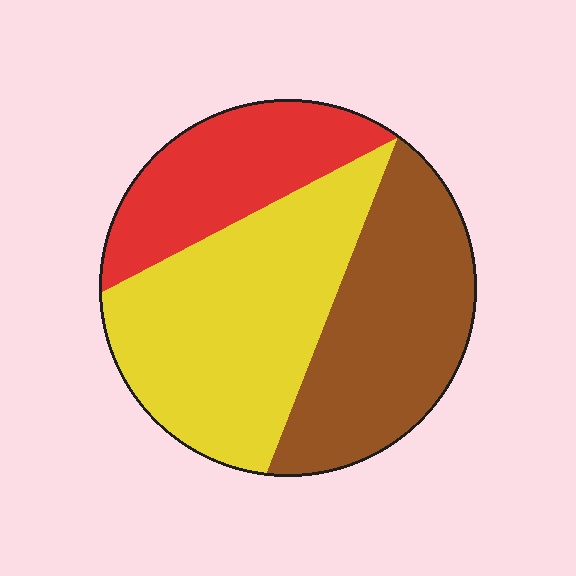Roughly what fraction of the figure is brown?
Brown covers roughly 35% of the figure.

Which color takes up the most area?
Yellow, at roughly 45%.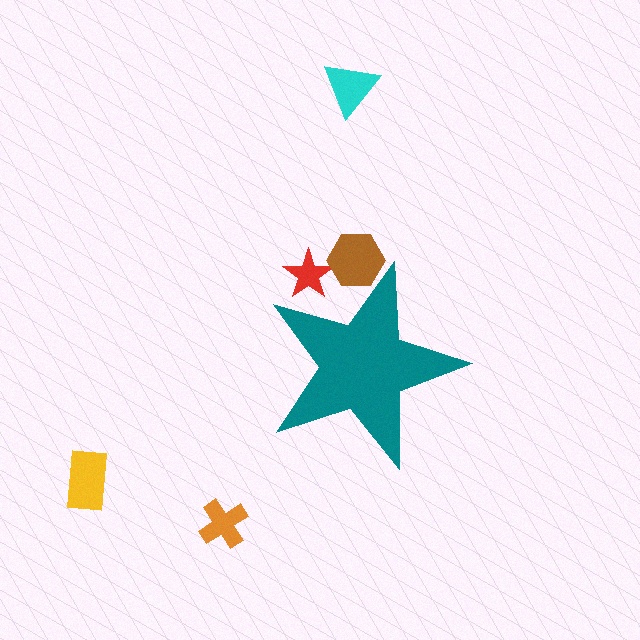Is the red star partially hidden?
Yes, the red star is partially hidden behind the teal star.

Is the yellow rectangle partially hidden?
No, the yellow rectangle is fully visible.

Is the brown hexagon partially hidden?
Yes, the brown hexagon is partially hidden behind the teal star.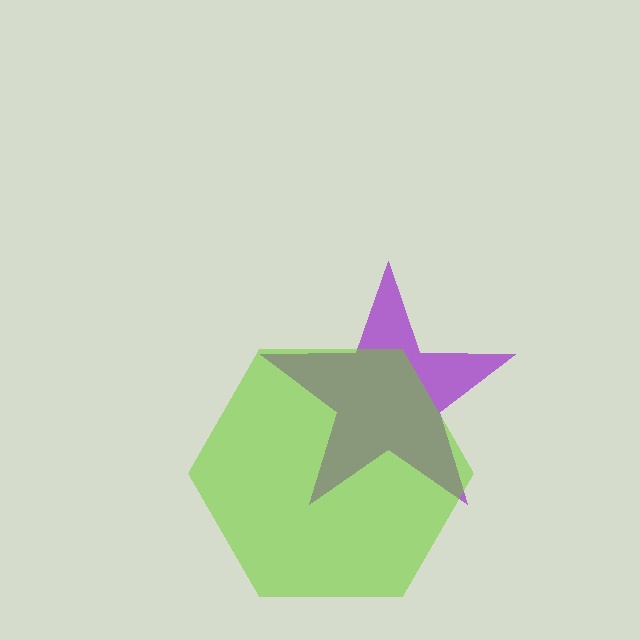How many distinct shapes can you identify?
There are 2 distinct shapes: a purple star, a lime hexagon.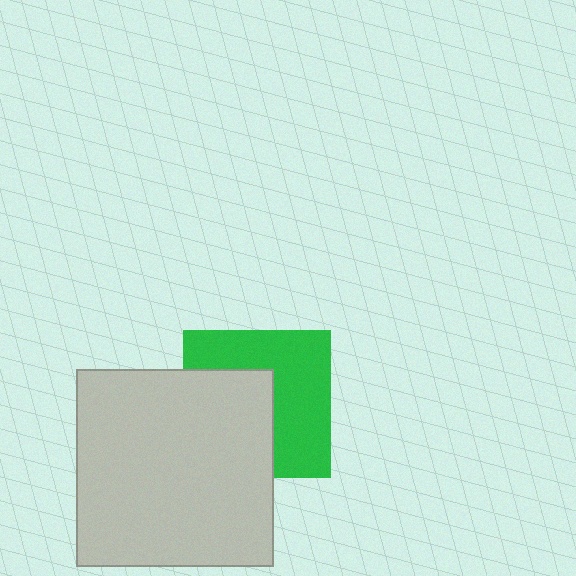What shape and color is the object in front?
The object in front is a light gray square.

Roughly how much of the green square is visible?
About half of it is visible (roughly 56%).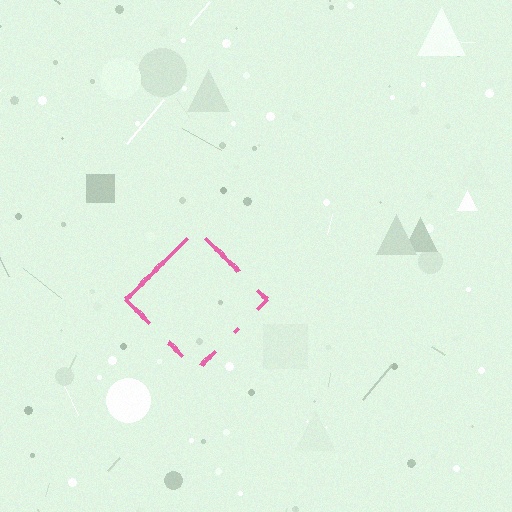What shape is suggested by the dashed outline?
The dashed outline suggests a diamond.